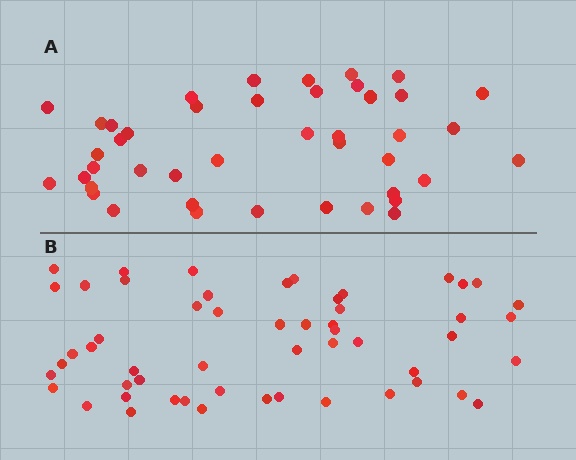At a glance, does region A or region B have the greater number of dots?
Region B (the bottom region) has more dots.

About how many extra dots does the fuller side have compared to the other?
Region B has roughly 12 or so more dots than region A.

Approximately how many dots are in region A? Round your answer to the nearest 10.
About 40 dots. (The exact count is 43, which rounds to 40.)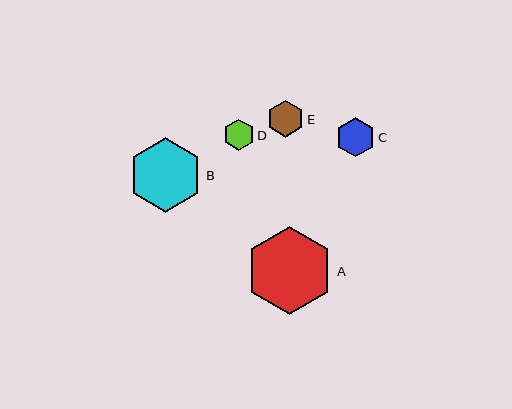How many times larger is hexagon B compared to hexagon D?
Hexagon B is approximately 2.4 times the size of hexagon D.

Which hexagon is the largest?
Hexagon A is the largest with a size of approximately 88 pixels.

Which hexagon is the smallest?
Hexagon D is the smallest with a size of approximately 31 pixels.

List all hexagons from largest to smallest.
From largest to smallest: A, B, C, E, D.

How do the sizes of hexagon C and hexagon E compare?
Hexagon C and hexagon E are approximately the same size.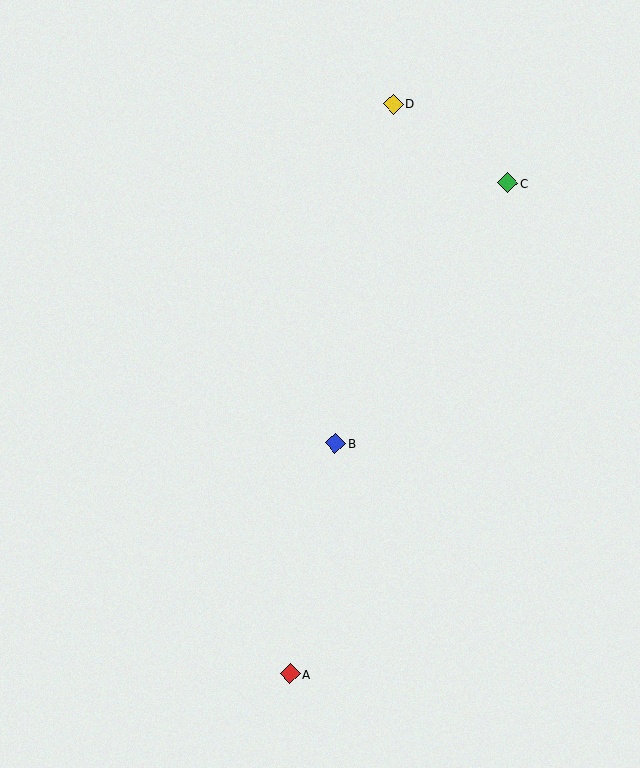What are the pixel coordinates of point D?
Point D is at (393, 104).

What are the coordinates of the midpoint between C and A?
The midpoint between C and A is at (399, 428).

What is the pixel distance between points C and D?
The distance between C and D is 139 pixels.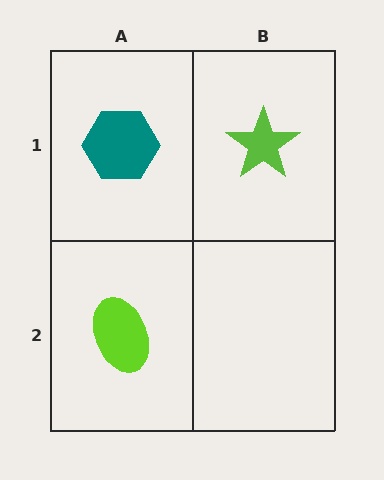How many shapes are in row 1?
2 shapes.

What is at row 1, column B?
A lime star.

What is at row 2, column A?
A lime ellipse.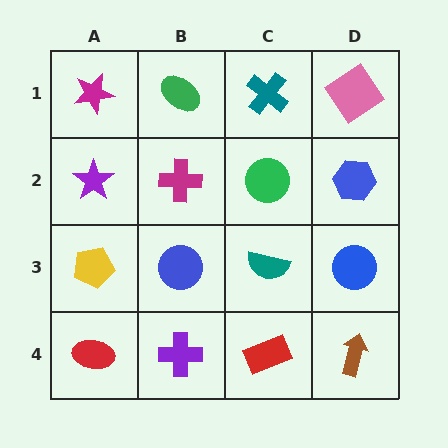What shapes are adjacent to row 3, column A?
A purple star (row 2, column A), a red ellipse (row 4, column A), a blue circle (row 3, column B).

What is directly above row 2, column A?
A magenta star.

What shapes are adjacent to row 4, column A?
A yellow pentagon (row 3, column A), a purple cross (row 4, column B).